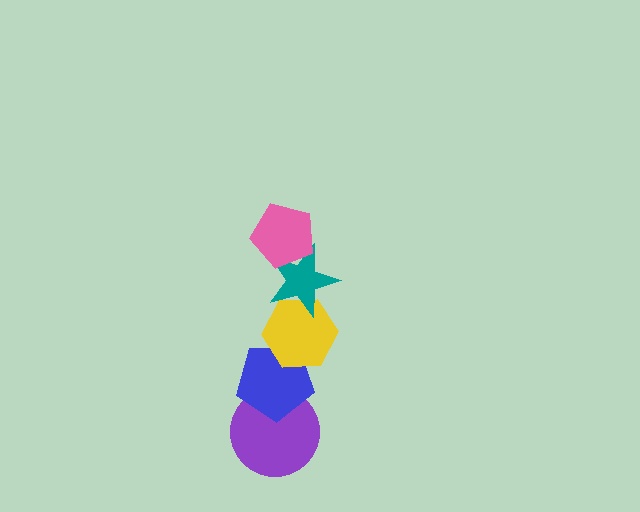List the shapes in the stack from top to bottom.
From top to bottom: the pink pentagon, the teal star, the yellow hexagon, the blue pentagon, the purple circle.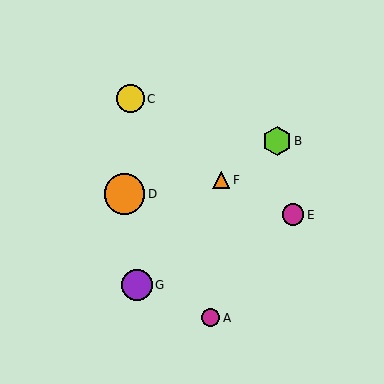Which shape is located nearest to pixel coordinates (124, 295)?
The purple circle (labeled G) at (137, 285) is nearest to that location.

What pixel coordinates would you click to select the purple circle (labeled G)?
Click at (137, 285) to select the purple circle G.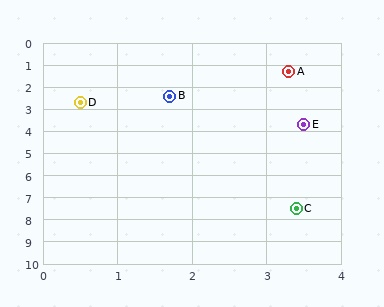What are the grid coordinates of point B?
Point B is at approximately (1.7, 2.4).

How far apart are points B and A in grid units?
Points B and A are about 1.9 grid units apart.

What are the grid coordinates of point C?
Point C is at approximately (3.4, 7.5).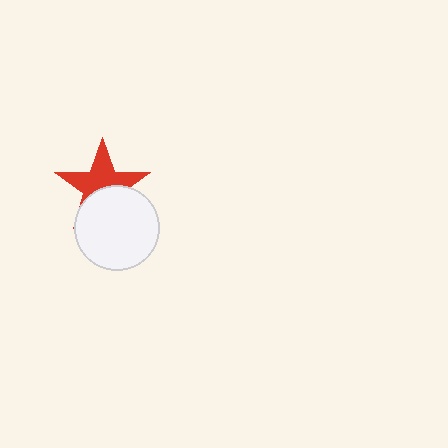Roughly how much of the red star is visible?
About half of it is visible (roughly 58%).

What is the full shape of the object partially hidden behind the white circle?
The partially hidden object is a red star.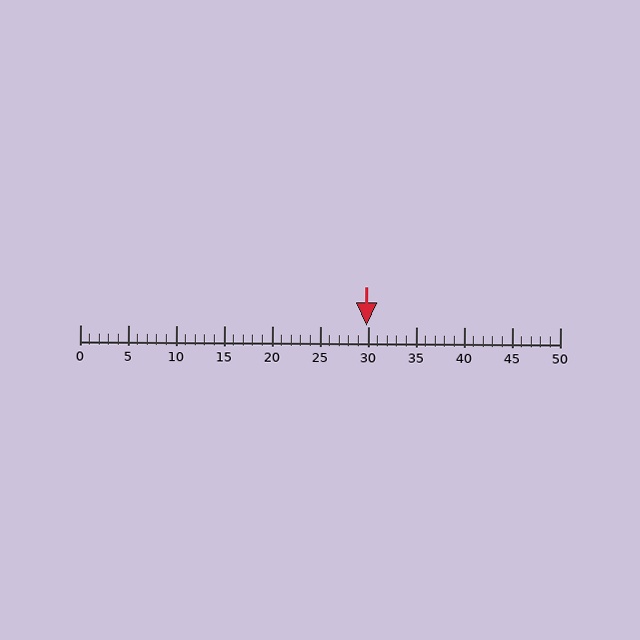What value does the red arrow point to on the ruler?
The red arrow points to approximately 30.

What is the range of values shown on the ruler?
The ruler shows values from 0 to 50.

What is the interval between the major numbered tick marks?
The major tick marks are spaced 5 units apart.